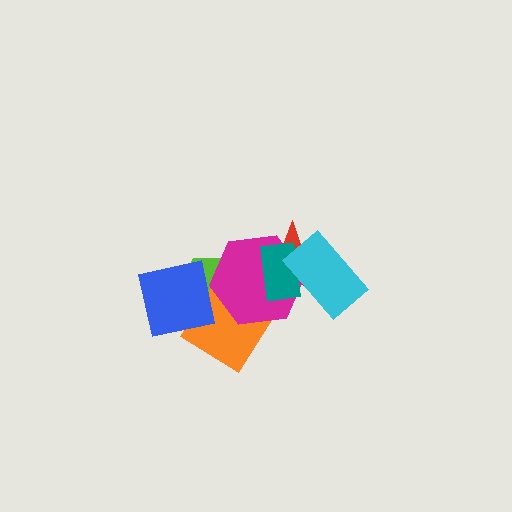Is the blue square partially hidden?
No, no other shape covers it.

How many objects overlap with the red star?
3 objects overlap with the red star.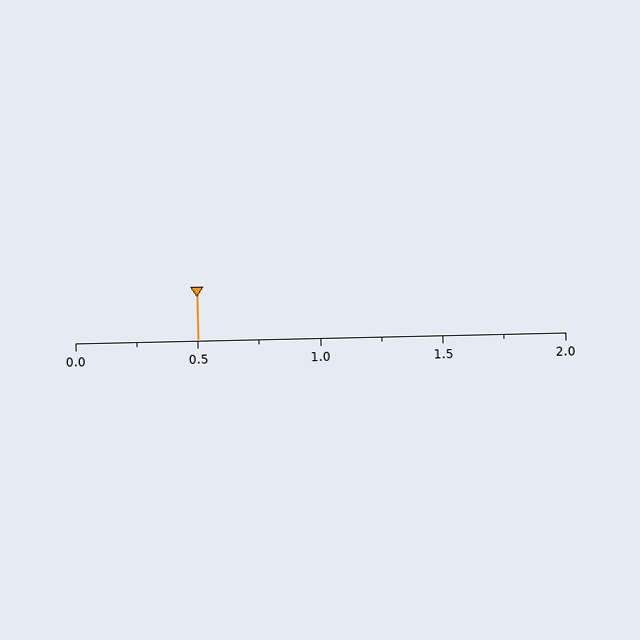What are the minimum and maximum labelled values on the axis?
The axis runs from 0.0 to 2.0.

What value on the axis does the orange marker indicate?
The marker indicates approximately 0.5.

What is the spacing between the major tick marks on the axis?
The major ticks are spaced 0.5 apart.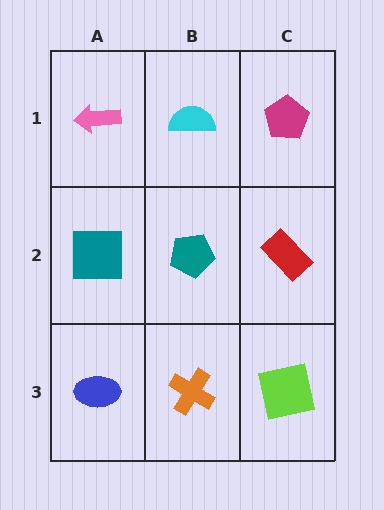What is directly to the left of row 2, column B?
A teal square.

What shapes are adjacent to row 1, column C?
A red rectangle (row 2, column C), a cyan semicircle (row 1, column B).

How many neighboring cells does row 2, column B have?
4.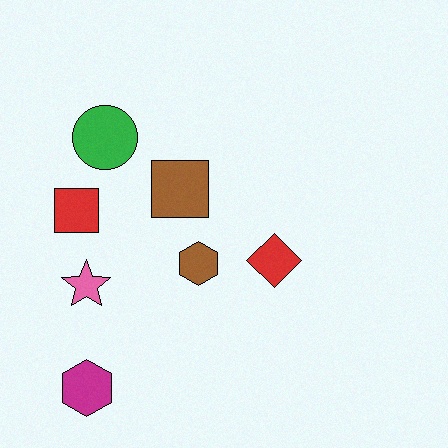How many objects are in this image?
There are 7 objects.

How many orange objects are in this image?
There are no orange objects.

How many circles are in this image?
There is 1 circle.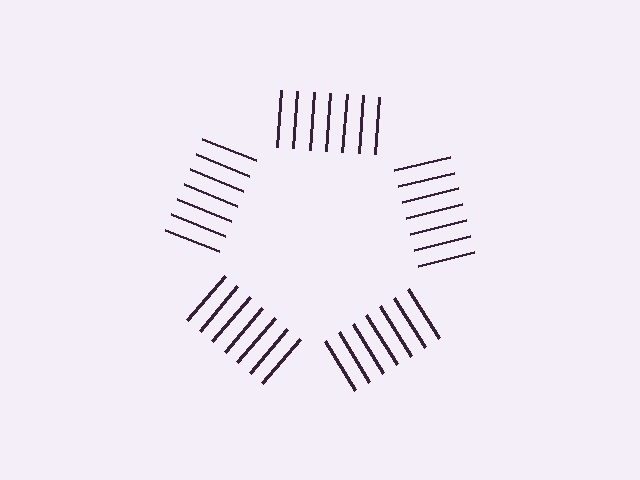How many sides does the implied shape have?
5 sides — the line-ends trace a pentagon.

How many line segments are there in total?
35 — 7 along each of the 5 edges.